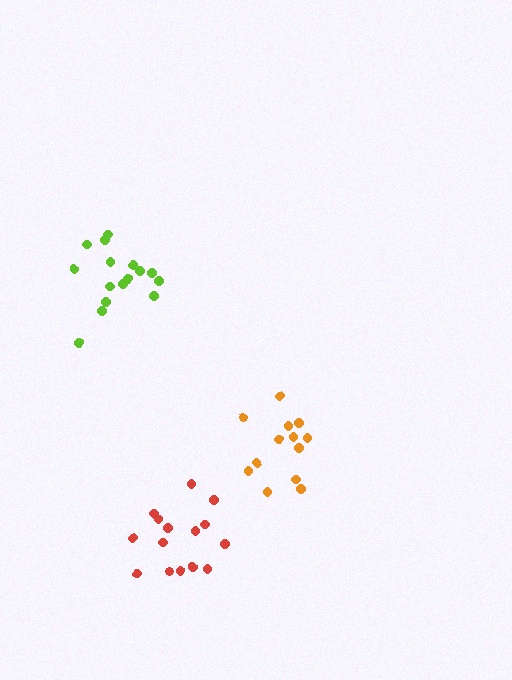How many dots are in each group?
Group 1: 13 dots, Group 2: 16 dots, Group 3: 15 dots (44 total).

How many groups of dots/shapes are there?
There are 3 groups.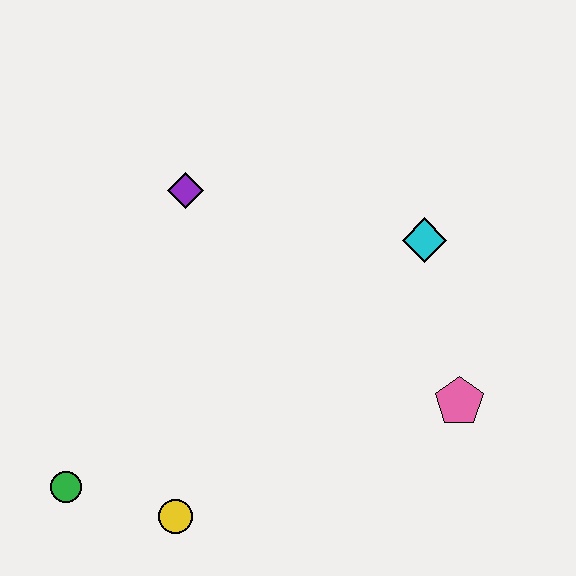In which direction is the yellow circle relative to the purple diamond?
The yellow circle is below the purple diamond.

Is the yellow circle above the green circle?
No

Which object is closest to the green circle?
The yellow circle is closest to the green circle.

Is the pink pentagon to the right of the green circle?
Yes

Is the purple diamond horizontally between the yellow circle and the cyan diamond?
Yes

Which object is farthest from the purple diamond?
The pink pentagon is farthest from the purple diamond.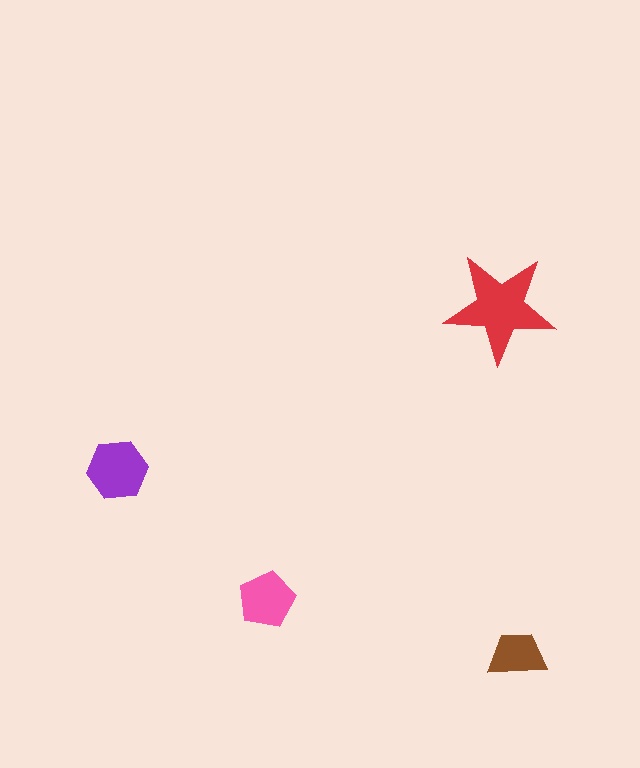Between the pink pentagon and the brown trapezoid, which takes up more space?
The pink pentagon.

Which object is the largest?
The red star.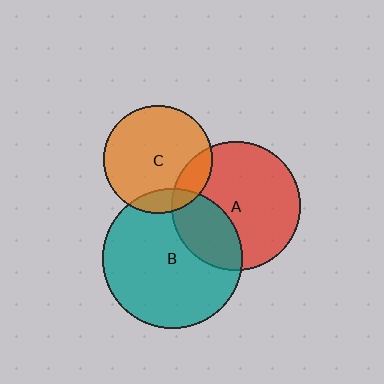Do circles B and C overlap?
Yes.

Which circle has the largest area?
Circle B (teal).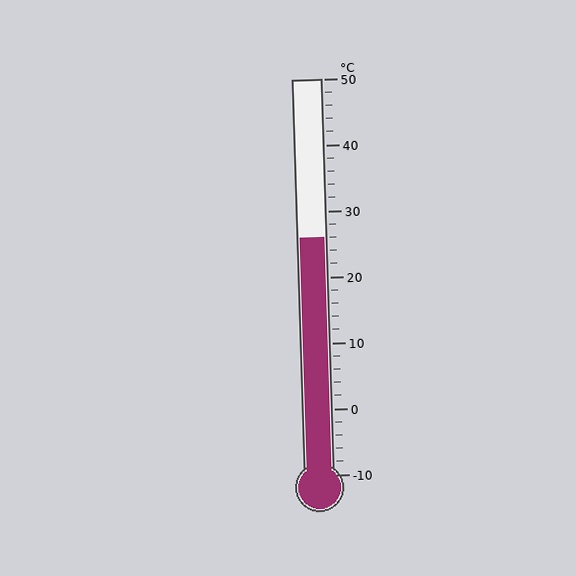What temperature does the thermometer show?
The thermometer shows approximately 26°C.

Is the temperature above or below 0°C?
The temperature is above 0°C.